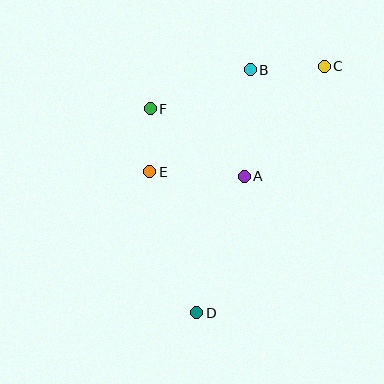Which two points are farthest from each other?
Points C and D are farthest from each other.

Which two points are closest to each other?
Points E and F are closest to each other.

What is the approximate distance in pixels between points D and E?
The distance between D and E is approximately 148 pixels.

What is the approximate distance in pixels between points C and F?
The distance between C and F is approximately 179 pixels.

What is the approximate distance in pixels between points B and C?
The distance between B and C is approximately 74 pixels.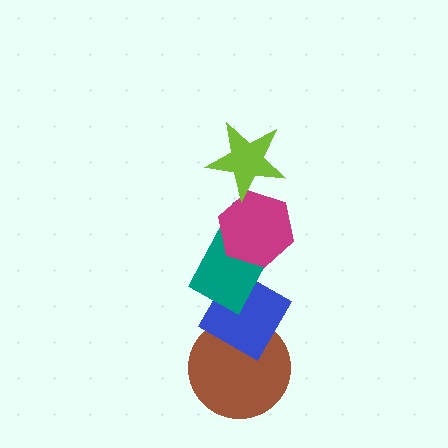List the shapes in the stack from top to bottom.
From top to bottom: the lime star, the magenta hexagon, the teal rectangle, the blue diamond, the brown circle.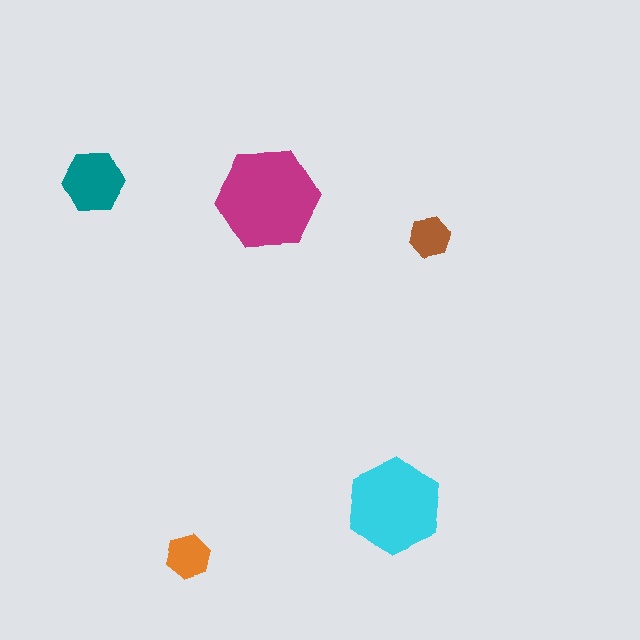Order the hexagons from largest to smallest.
the magenta one, the cyan one, the teal one, the orange one, the brown one.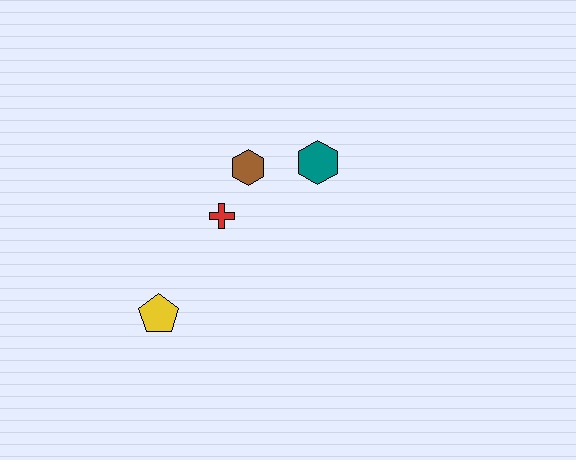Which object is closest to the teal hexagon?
The brown hexagon is closest to the teal hexagon.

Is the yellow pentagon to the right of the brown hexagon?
No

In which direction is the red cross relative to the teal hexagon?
The red cross is to the left of the teal hexagon.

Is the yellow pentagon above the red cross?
No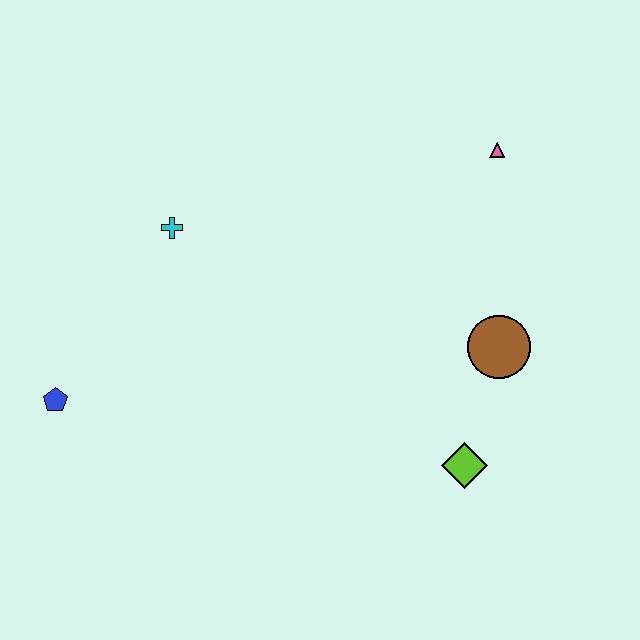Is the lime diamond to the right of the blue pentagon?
Yes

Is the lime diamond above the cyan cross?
No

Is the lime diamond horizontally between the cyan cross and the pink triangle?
Yes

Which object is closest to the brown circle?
The lime diamond is closest to the brown circle.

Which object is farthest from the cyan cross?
The lime diamond is farthest from the cyan cross.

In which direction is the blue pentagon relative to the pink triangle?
The blue pentagon is to the left of the pink triangle.